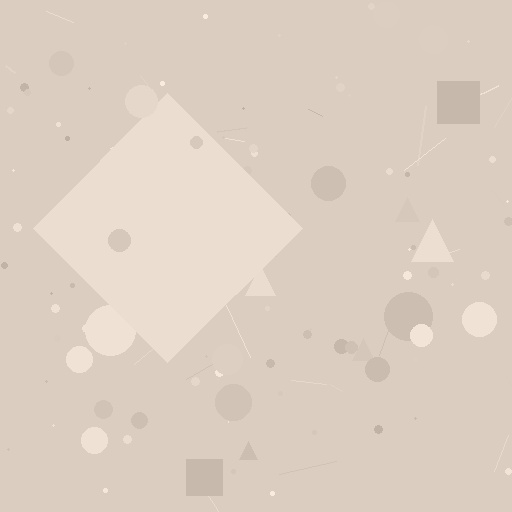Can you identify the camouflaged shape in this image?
The camouflaged shape is a diamond.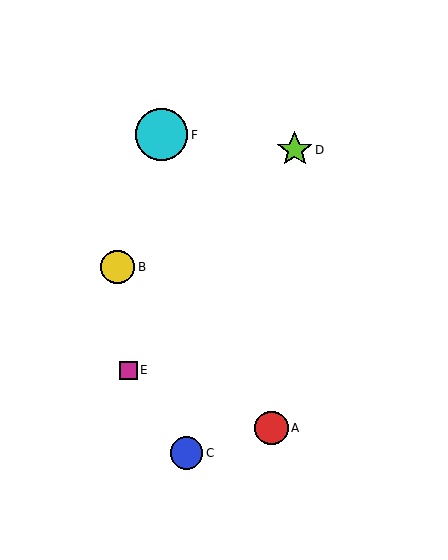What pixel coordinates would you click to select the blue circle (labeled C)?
Click at (186, 453) to select the blue circle C.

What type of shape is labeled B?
Shape B is a yellow circle.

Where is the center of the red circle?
The center of the red circle is at (271, 428).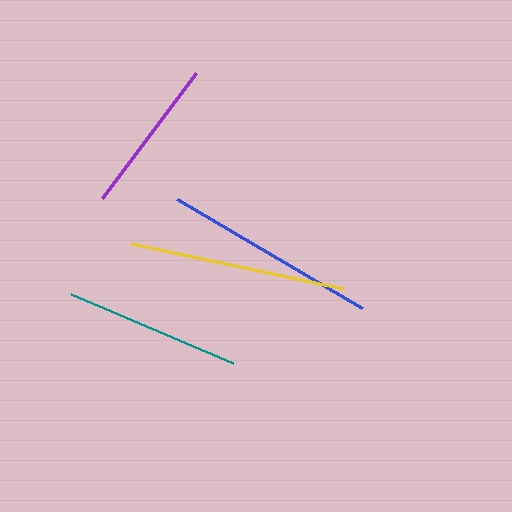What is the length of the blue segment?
The blue segment is approximately 215 pixels long.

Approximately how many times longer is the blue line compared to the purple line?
The blue line is approximately 1.4 times the length of the purple line.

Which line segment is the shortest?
The purple line is the shortest at approximately 156 pixels.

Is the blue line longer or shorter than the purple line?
The blue line is longer than the purple line.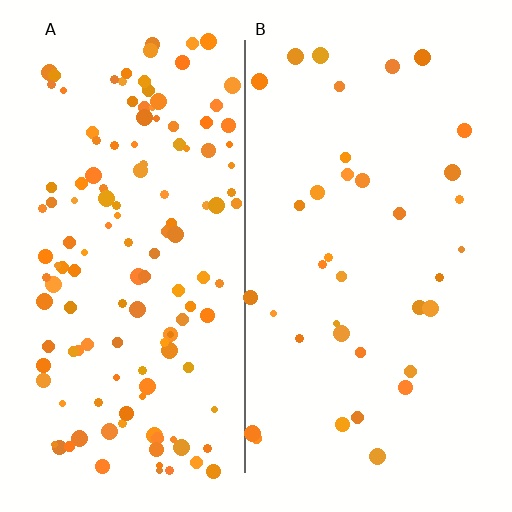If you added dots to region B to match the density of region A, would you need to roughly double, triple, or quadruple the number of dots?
Approximately quadruple.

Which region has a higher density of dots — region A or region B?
A (the left).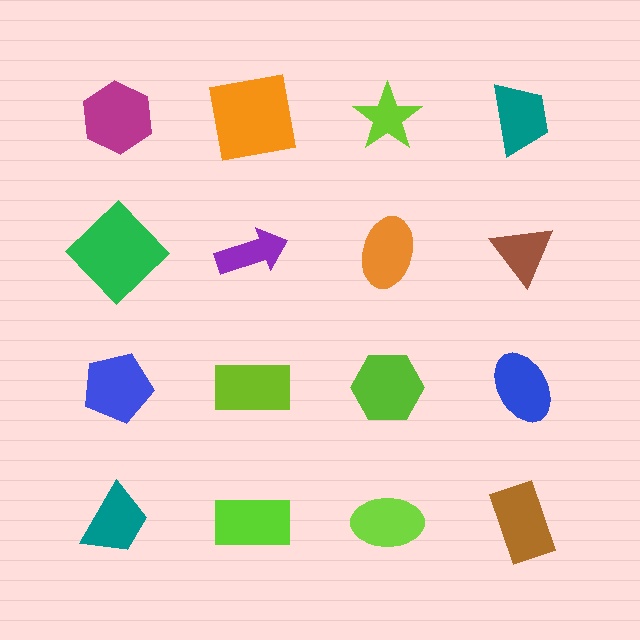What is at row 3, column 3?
A lime hexagon.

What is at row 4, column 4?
A brown rectangle.